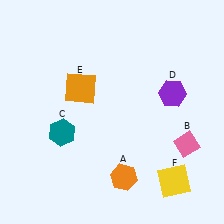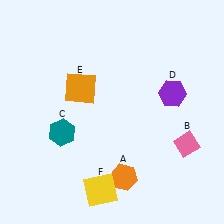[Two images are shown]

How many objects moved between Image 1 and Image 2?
1 object moved between the two images.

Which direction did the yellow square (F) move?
The yellow square (F) moved left.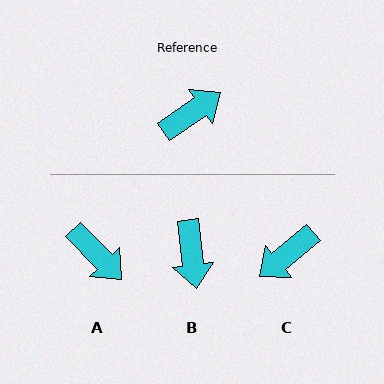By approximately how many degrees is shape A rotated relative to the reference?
Approximately 80 degrees clockwise.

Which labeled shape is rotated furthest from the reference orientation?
C, about 175 degrees away.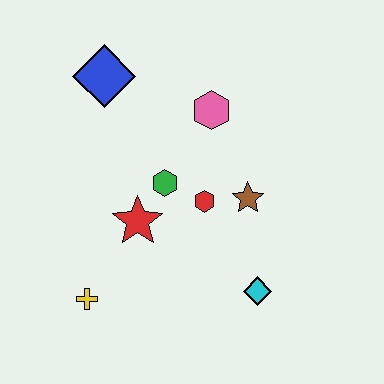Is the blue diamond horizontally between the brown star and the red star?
No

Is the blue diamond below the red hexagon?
No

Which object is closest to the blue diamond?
The pink hexagon is closest to the blue diamond.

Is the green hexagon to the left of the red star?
No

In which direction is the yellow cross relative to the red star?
The yellow cross is below the red star.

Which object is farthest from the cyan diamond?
The blue diamond is farthest from the cyan diamond.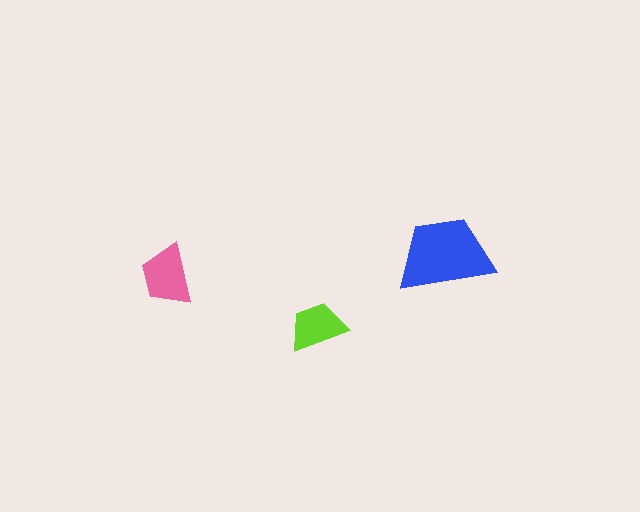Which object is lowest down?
The lime trapezoid is bottommost.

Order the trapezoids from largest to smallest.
the blue one, the pink one, the lime one.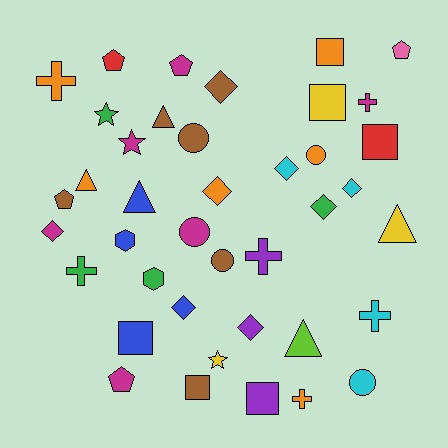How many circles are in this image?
There are 5 circles.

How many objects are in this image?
There are 40 objects.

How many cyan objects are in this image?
There are 4 cyan objects.